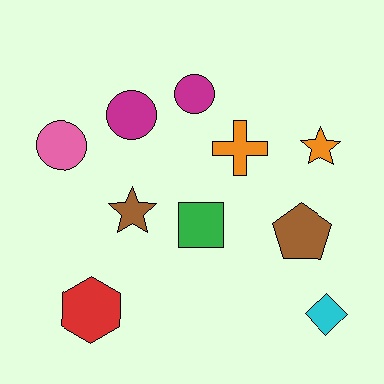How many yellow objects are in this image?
There are no yellow objects.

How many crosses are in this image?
There is 1 cross.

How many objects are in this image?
There are 10 objects.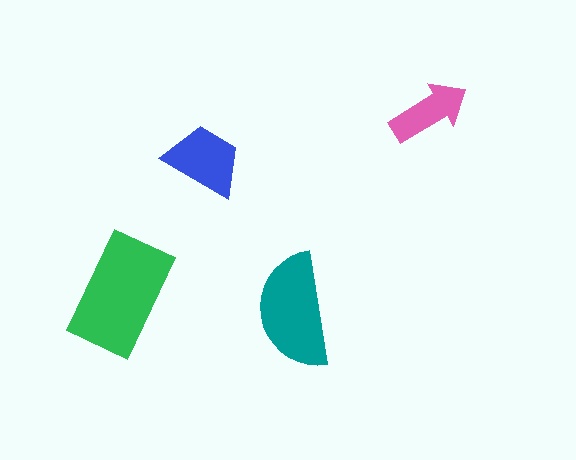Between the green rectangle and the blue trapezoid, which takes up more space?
The green rectangle.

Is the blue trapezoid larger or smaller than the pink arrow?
Larger.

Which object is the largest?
The green rectangle.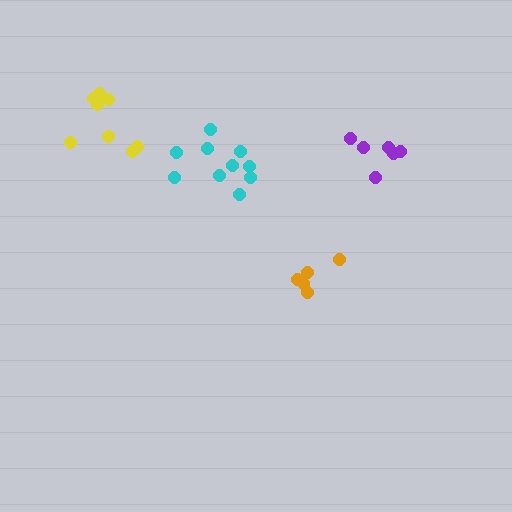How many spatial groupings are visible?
There are 4 spatial groupings.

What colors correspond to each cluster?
The clusters are colored: purple, orange, yellow, cyan.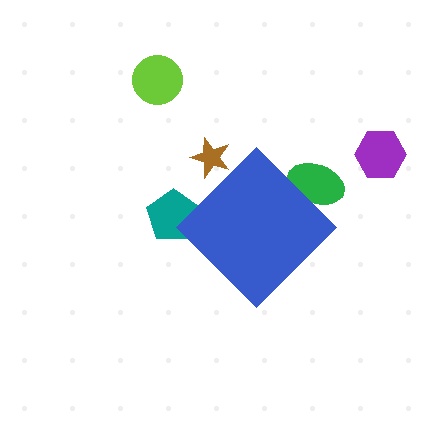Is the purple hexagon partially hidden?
No, the purple hexagon is fully visible.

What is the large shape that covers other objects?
A blue diamond.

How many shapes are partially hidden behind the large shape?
3 shapes are partially hidden.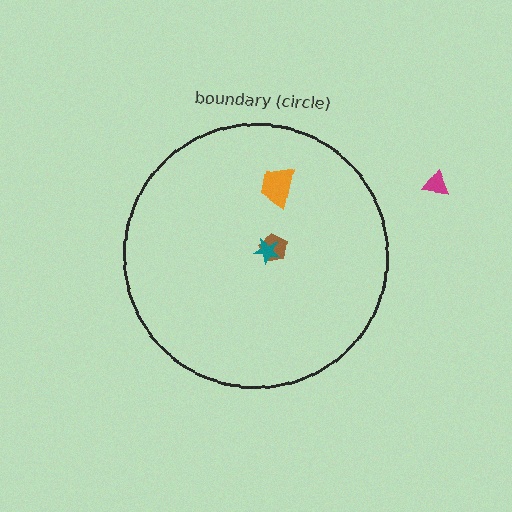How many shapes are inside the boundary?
3 inside, 1 outside.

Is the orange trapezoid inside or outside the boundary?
Inside.